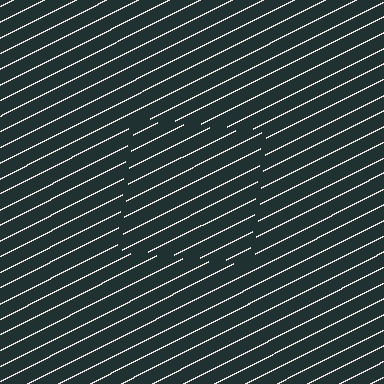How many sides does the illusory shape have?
4 sides — the line-ends trace a square.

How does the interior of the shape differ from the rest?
The interior of the shape contains the same grating, shifted by half a period — the contour is defined by the phase discontinuity where line-ends from the inner and outer gratings abut.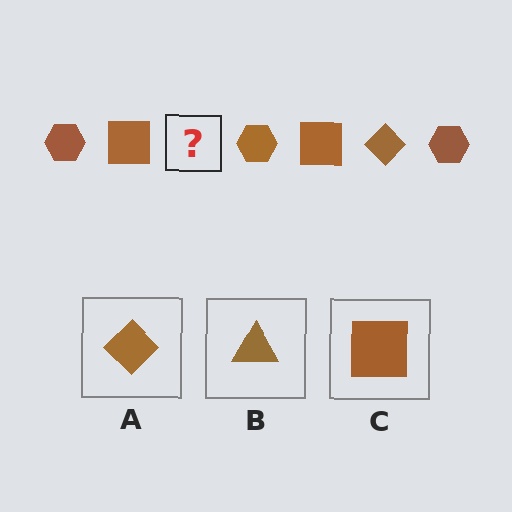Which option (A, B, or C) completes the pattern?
A.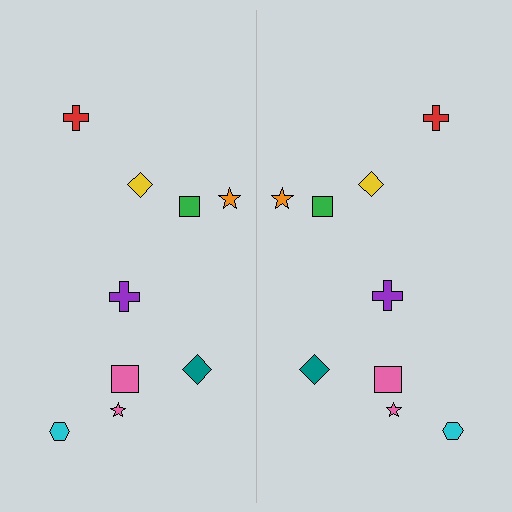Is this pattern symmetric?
Yes, this pattern has bilateral (reflection) symmetry.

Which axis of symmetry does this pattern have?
The pattern has a vertical axis of symmetry running through the center of the image.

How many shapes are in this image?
There are 18 shapes in this image.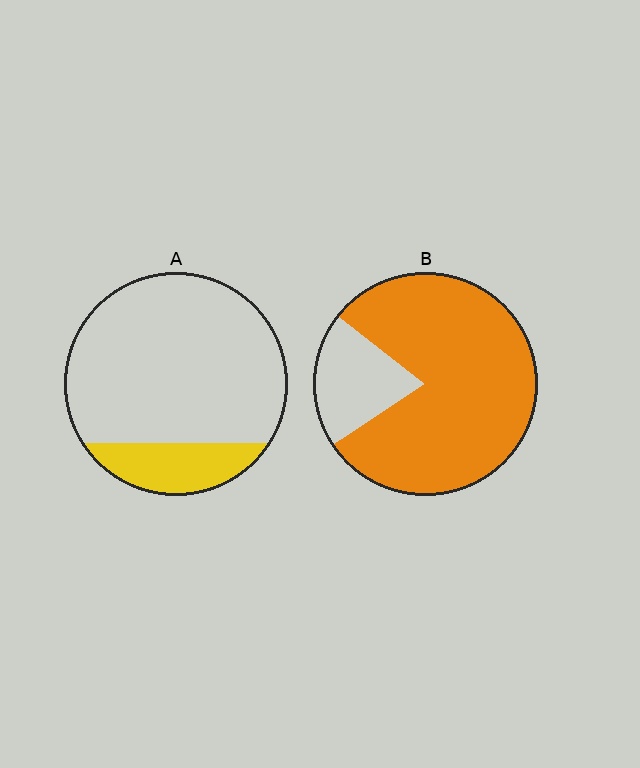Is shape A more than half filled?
No.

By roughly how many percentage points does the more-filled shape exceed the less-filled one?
By roughly 60 percentage points (B over A).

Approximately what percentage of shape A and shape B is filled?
A is approximately 20% and B is approximately 80%.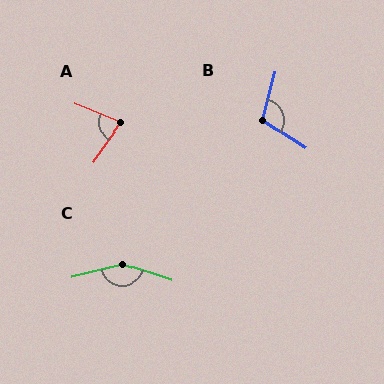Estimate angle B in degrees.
Approximately 109 degrees.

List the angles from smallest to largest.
A (77°), B (109°), C (147°).